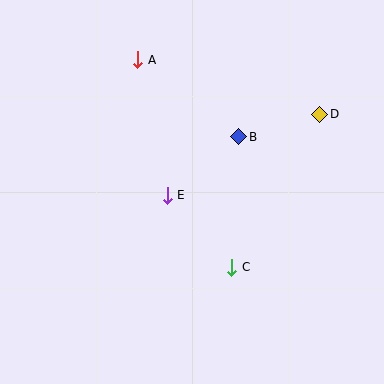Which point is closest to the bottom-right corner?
Point C is closest to the bottom-right corner.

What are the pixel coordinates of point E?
Point E is at (167, 195).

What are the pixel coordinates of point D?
Point D is at (320, 114).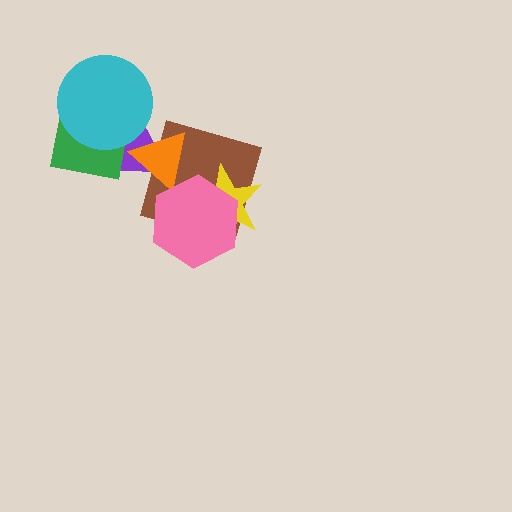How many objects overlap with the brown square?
4 objects overlap with the brown square.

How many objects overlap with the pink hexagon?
3 objects overlap with the pink hexagon.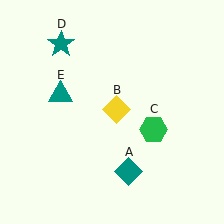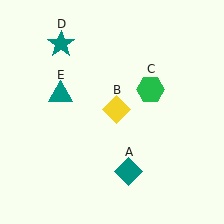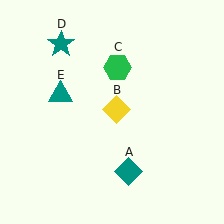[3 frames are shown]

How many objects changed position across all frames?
1 object changed position: green hexagon (object C).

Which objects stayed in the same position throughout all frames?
Teal diamond (object A) and yellow diamond (object B) and teal star (object D) and teal triangle (object E) remained stationary.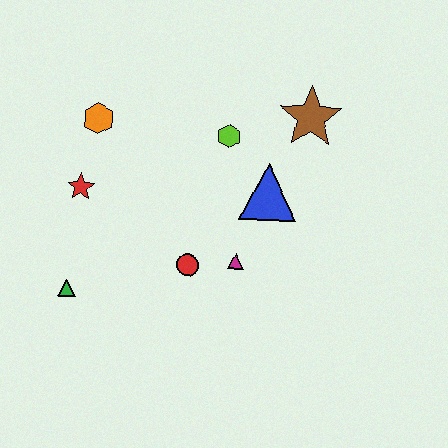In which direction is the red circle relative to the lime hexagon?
The red circle is below the lime hexagon.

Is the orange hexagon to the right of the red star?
Yes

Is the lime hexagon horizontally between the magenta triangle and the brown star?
No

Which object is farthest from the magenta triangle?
The orange hexagon is farthest from the magenta triangle.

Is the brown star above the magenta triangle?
Yes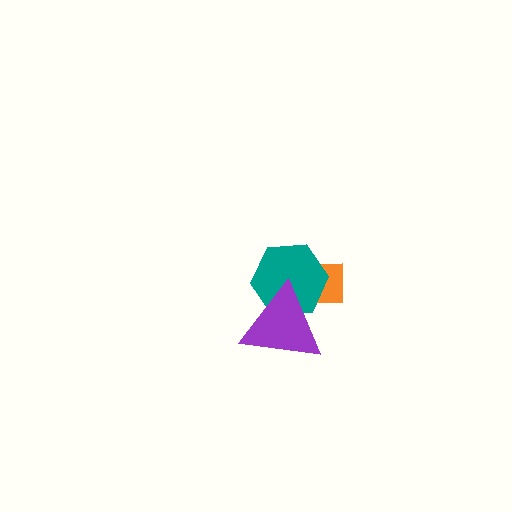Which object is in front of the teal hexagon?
The purple triangle is in front of the teal hexagon.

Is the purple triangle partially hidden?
No, no other shape covers it.